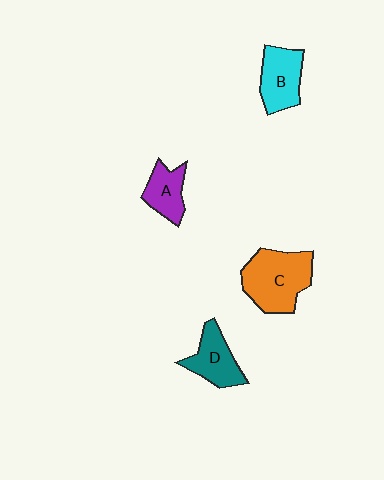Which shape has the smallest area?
Shape A (purple).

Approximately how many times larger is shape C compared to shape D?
Approximately 1.6 times.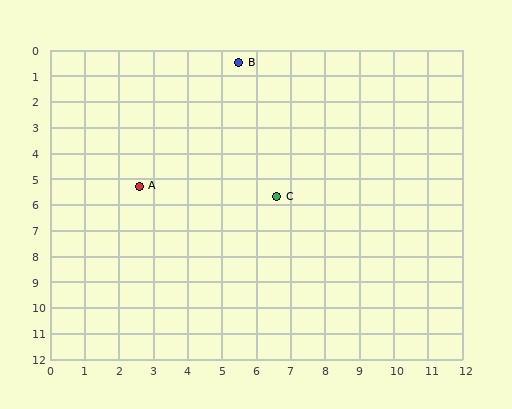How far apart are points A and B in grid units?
Points A and B are about 5.6 grid units apart.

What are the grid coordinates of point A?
Point A is at approximately (2.6, 5.3).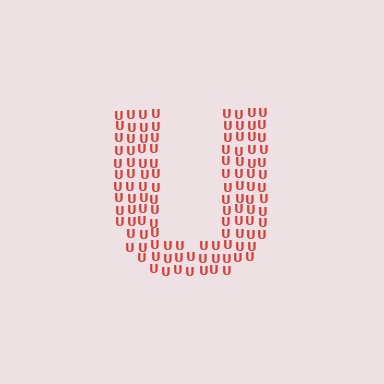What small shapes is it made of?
It is made of small letter U's.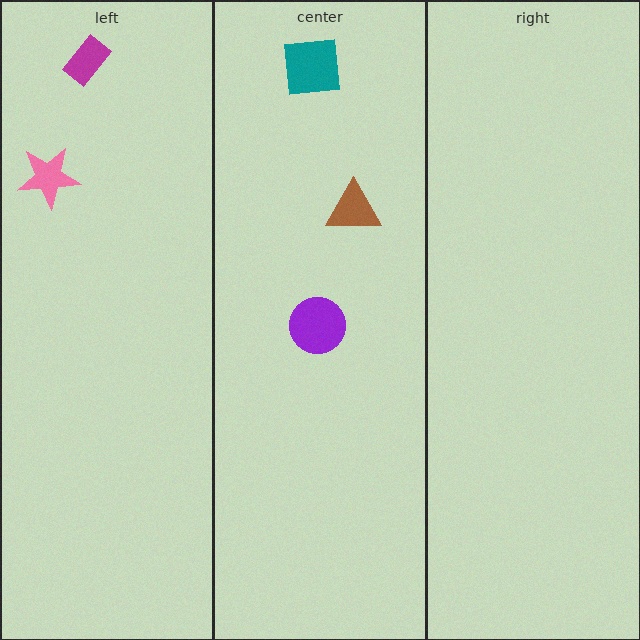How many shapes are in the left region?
2.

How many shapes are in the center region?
3.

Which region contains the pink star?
The left region.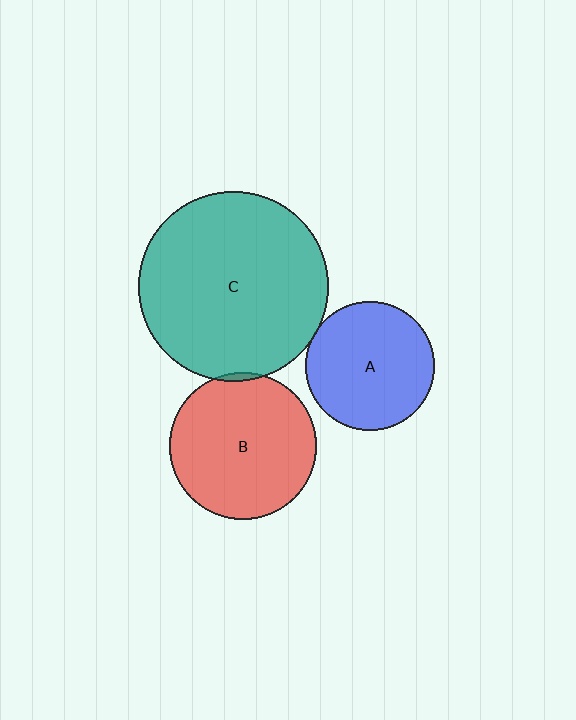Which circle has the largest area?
Circle C (teal).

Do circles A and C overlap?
Yes.